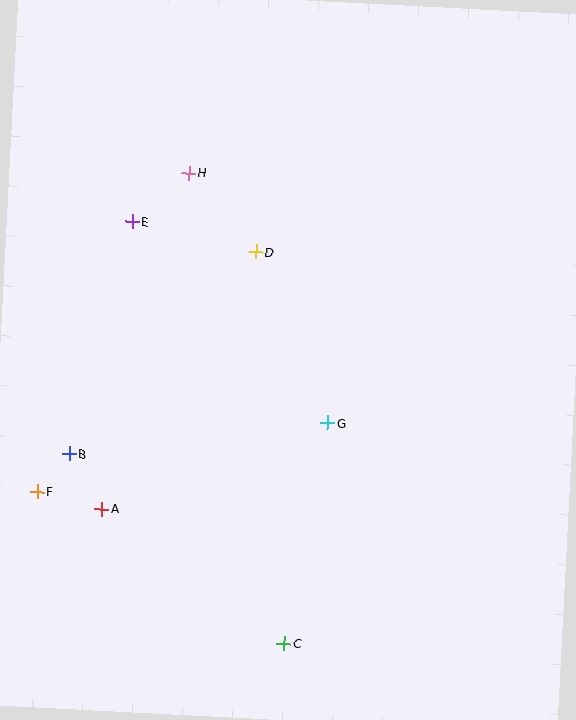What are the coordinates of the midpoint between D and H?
The midpoint between D and H is at (222, 212).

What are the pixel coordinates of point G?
Point G is at (327, 423).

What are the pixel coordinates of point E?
Point E is at (132, 222).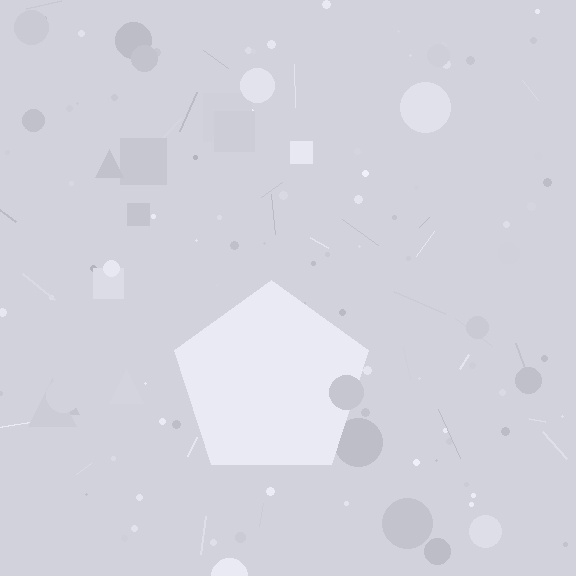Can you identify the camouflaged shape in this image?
The camouflaged shape is a pentagon.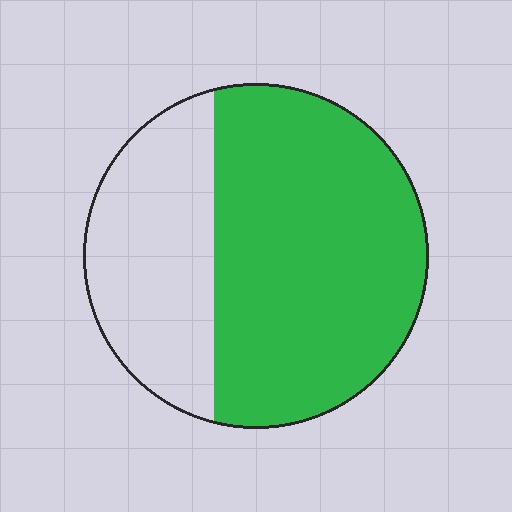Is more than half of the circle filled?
Yes.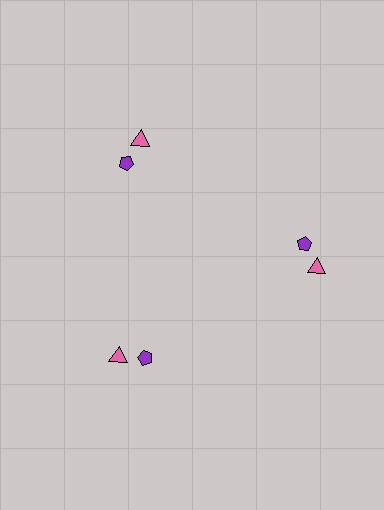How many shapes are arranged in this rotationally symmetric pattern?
There are 6 shapes, arranged in 3 groups of 2.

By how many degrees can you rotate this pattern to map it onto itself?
The pattern maps onto itself every 120 degrees of rotation.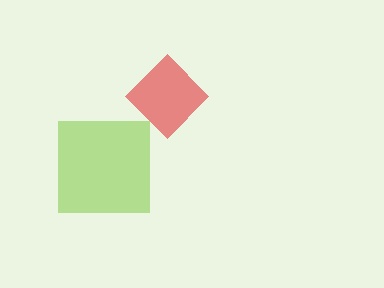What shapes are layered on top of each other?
The layered shapes are: a lime square, a red diamond.